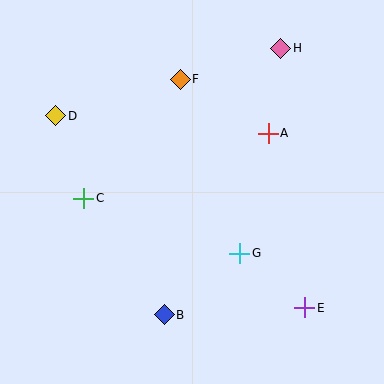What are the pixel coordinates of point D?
Point D is at (56, 116).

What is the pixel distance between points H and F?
The distance between H and F is 105 pixels.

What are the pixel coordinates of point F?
Point F is at (180, 79).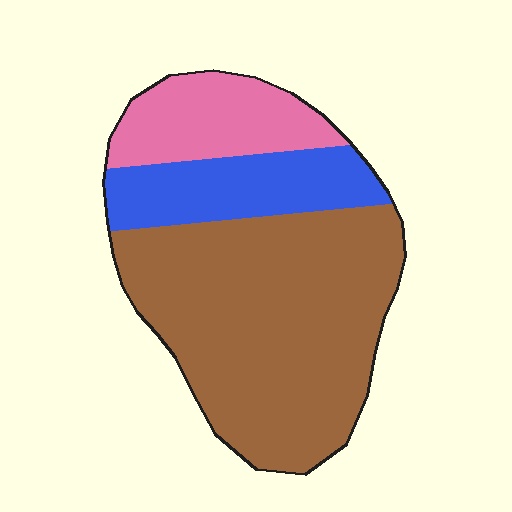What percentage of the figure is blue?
Blue takes up about one fifth (1/5) of the figure.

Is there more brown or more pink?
Brown.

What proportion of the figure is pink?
Pink takes up about one sixth (1/6) of the figure.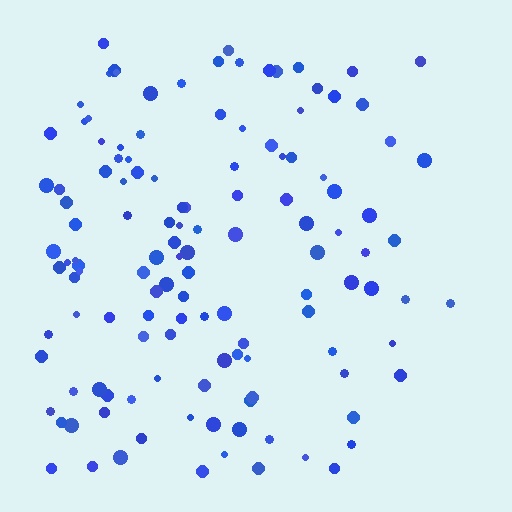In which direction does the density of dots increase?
From right to left, with the left side densest.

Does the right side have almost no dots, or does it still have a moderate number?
Still a moderate number, just noticeably fewer than the left.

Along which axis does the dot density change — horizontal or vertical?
Horizontal.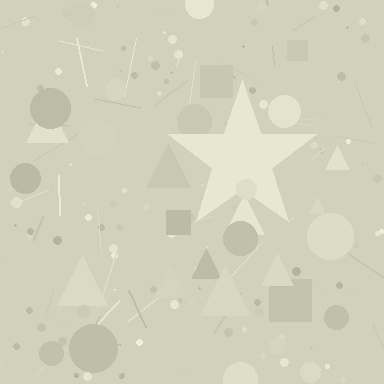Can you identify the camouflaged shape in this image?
The camouflaged shape is a star.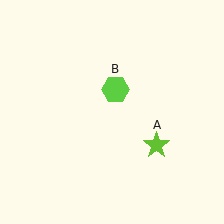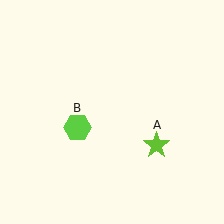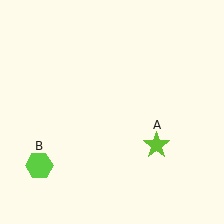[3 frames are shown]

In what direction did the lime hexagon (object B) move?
The lime hexagon (object B) moved down and to the left.